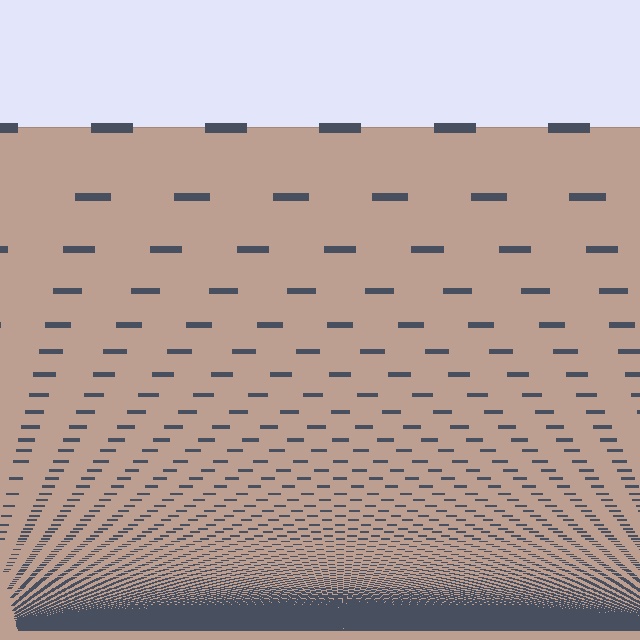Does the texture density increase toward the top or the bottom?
Density increases toward the bottom.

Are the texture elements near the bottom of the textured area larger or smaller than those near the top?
Smaller. The gradient is inverted — elements near the bottom are smaller and denser.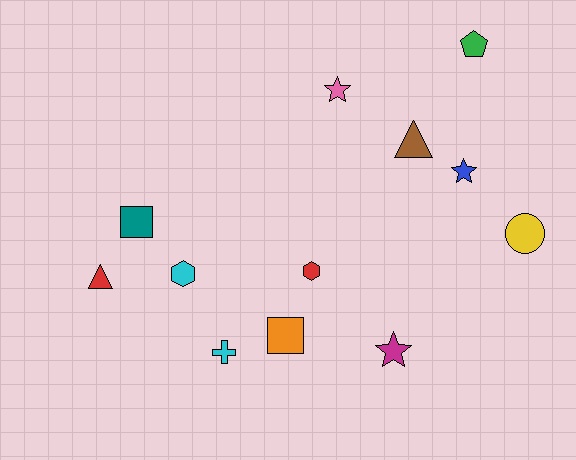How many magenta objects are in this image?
There is 1 magenta object.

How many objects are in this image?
There are 12 objects.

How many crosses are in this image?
There is 1 cross.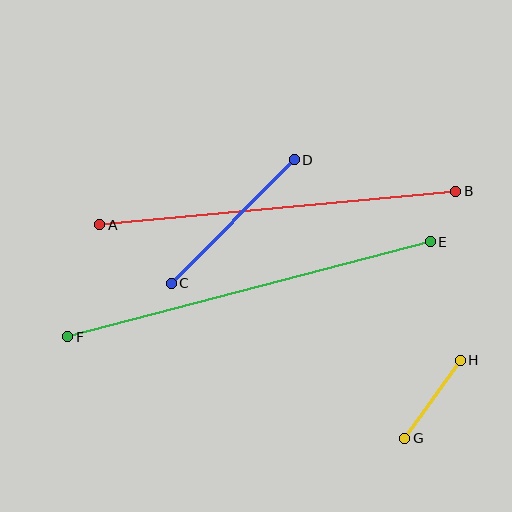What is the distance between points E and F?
The distance is approximately 375 pixels.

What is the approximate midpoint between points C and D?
The midpoint is at approximately (233, 222) pixels.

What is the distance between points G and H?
The distance is approximately 96 pixels.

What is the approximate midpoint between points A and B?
The midpoint is at approximately (278, 208) pixels.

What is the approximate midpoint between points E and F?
The midpoint is at approximately (249, 289) pixels.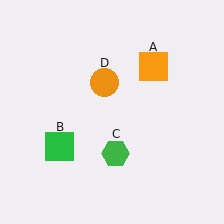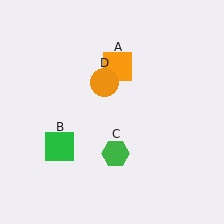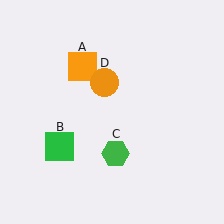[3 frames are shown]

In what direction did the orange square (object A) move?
The orange square (object A) moved left.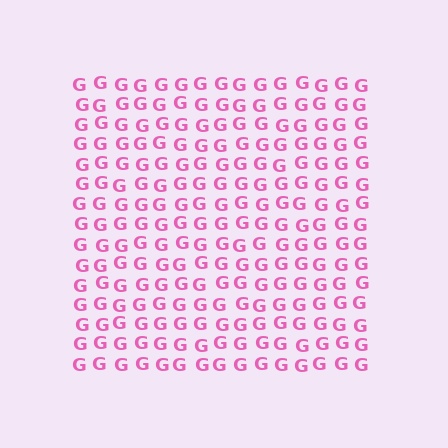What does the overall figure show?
The overall figure shows a square.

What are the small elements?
The small elements are letter G's.